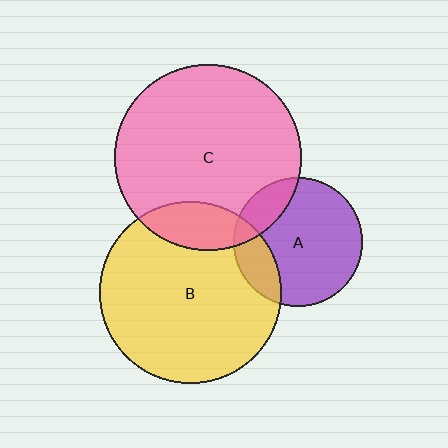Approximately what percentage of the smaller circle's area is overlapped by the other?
Approximately 15%.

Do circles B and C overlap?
Yes.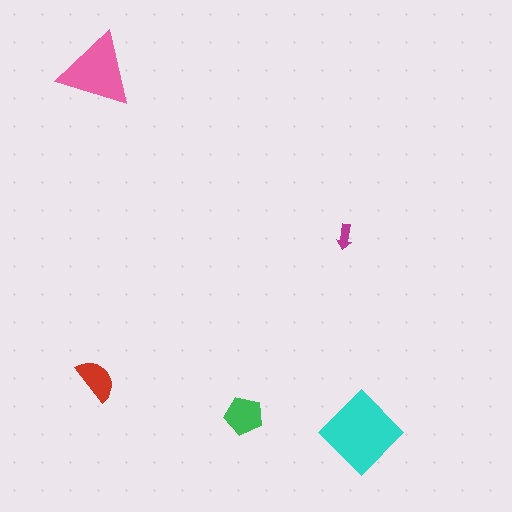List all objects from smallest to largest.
The magenta arrow, the red semicircle, the green pentagon, the pink triangle, the cyan diamond.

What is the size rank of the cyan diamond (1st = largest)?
1st.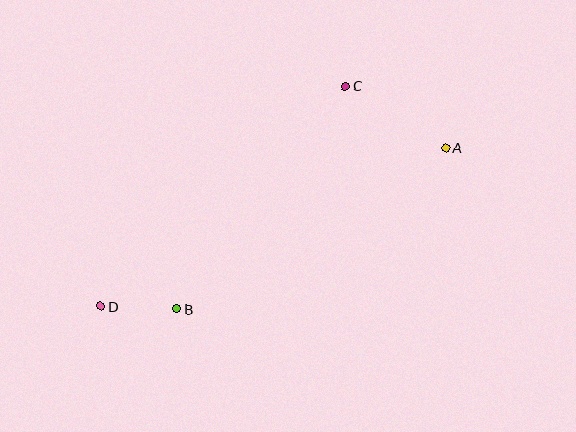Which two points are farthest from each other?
Points A and D are farthest from each other.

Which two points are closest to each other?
Points B and D are closest to each other.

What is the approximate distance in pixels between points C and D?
The distance between C and D is approximately 329 pixels.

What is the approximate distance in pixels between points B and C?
The distance between B and C is approximately 280 pixels.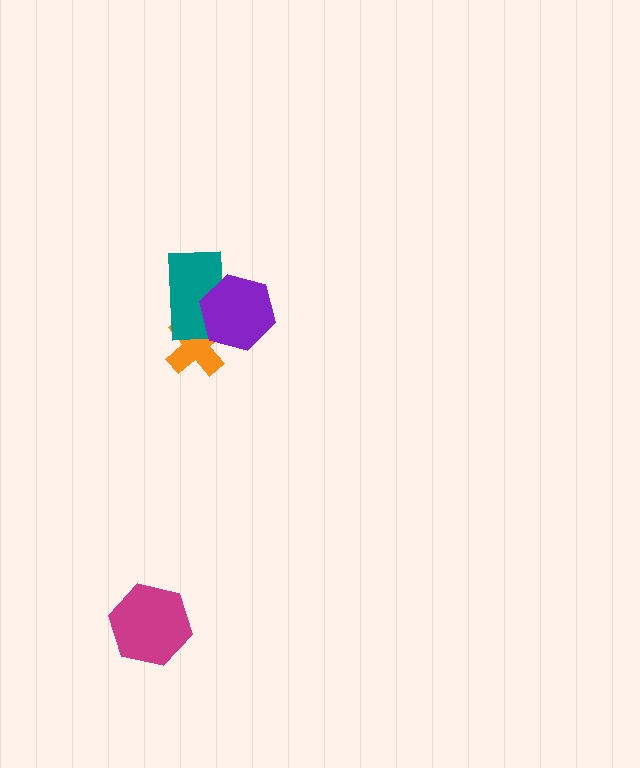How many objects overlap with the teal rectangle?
2 objects overlap with the teal rectangle.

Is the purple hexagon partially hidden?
No, no other shape covers it.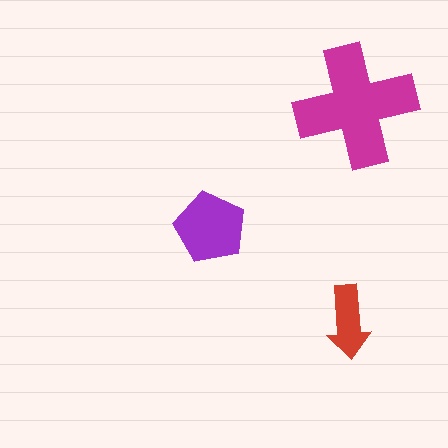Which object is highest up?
The magenta cross is topmost.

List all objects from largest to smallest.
The magenta cross, the purple pentagon, the red arrow.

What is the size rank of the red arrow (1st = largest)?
3rd.